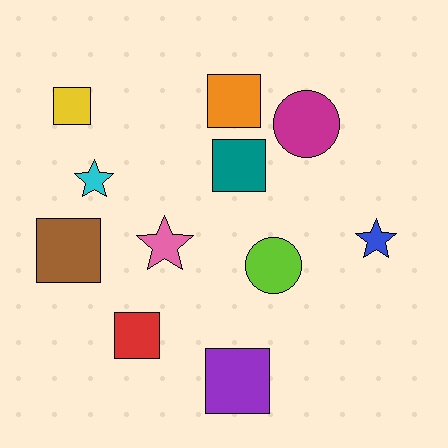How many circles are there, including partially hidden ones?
There are 2 circles.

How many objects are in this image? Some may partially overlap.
There are 11 objects.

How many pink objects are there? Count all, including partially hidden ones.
There is 1 pink object.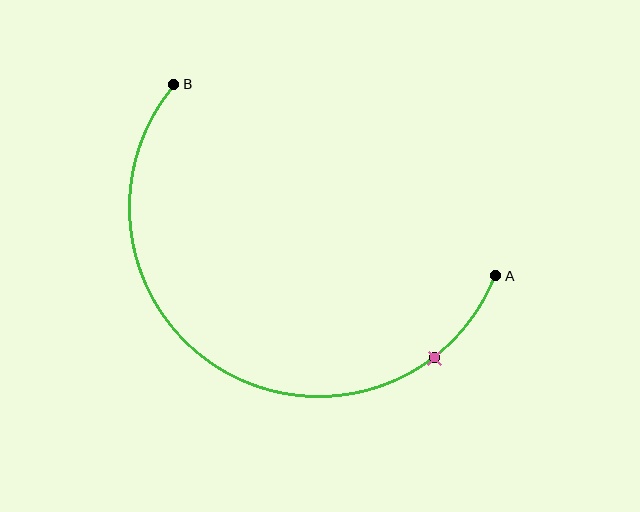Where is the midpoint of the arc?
The arc midpoint is the point on the curve farthest from the straight line joining A and B. It sits below that line.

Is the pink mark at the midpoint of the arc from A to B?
No. The pink mark lies on the arc but is closer to endpoint A. The arc midpoint would be at the point on the curve equidistant along the arc from both A and B.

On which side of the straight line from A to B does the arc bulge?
The arc bulges below the straight line connecting A and B.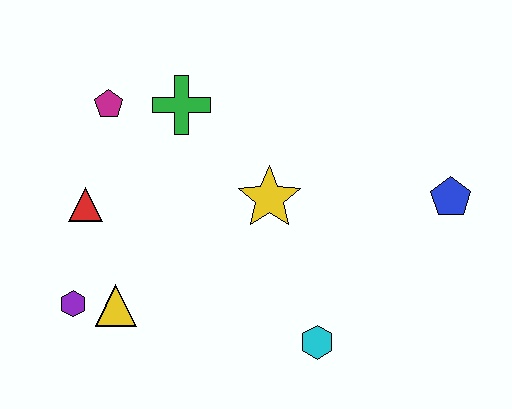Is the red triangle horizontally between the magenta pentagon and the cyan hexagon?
No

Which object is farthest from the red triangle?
The blue pentagon is farthest from the red triangle.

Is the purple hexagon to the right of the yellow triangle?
No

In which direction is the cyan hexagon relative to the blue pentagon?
The cyan hexagon is below the blue pentagon.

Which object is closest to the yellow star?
The green cross is closest to the yellow star.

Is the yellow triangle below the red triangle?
Yes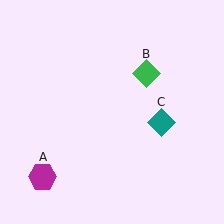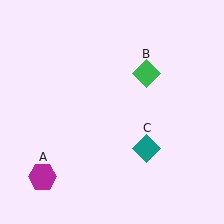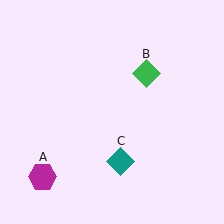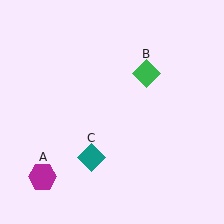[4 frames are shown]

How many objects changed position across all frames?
1 object changed position: teal diamond (object C).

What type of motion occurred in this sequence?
The teal diamond (object C) rotated clockwise around the center of the scene.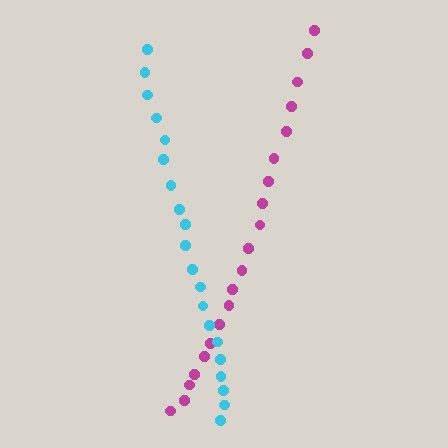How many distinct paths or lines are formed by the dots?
There are 2 distinct paths.